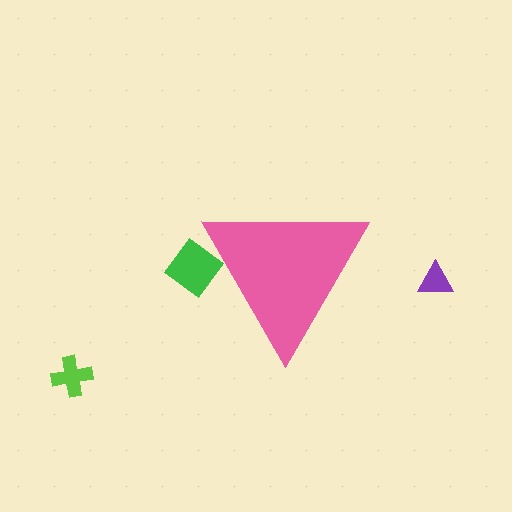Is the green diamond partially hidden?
Yes, the green diamond is partially hidden behind the pink triangle.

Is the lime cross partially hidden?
No, the lime cross is fully visible.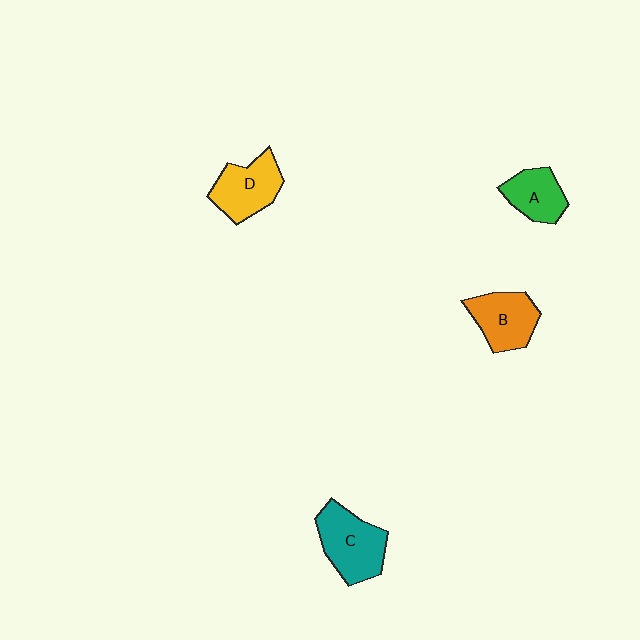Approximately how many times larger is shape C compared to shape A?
Approximately 1.5 times.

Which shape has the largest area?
Shape C (teal).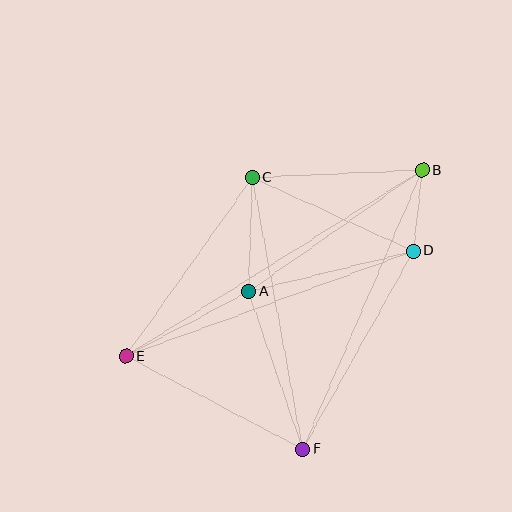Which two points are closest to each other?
Points B and D are closest to each other.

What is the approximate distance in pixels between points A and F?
The distance between A and F is approximately 166 pixels.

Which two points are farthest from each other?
Points B and E are farthest from each other.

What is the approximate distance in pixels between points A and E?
The distance between A and E is approximately 139 pixels.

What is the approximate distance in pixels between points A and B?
The distance between A and B is approximately 211 pixels.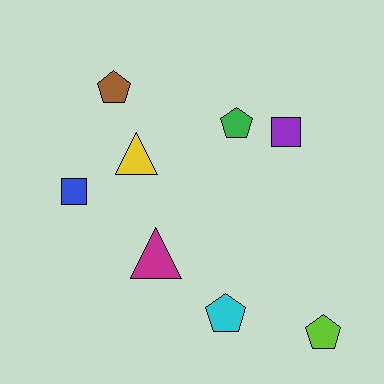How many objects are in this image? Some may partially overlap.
There are 8 objects.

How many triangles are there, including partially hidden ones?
There are 2 triangles.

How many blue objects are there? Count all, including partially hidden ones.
There is 1 blue object.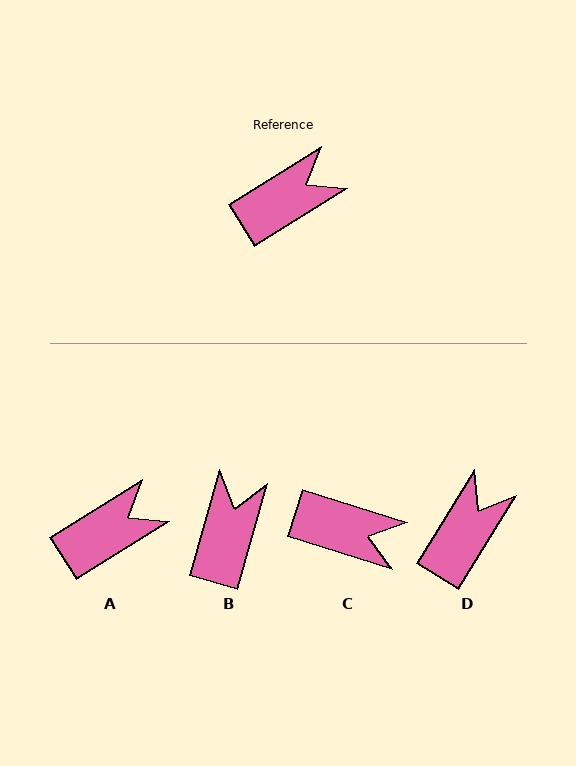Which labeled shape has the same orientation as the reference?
A.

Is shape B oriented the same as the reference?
No, it is off by about 42 degrees.